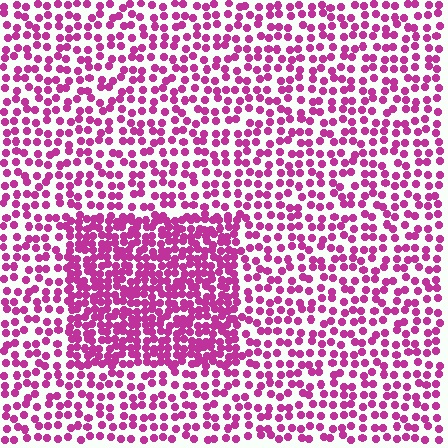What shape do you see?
I see a rectangle.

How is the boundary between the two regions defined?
The boundary is defined by a change in element density (approximately 2.0x ratio). All elements are the same color, size, and shape.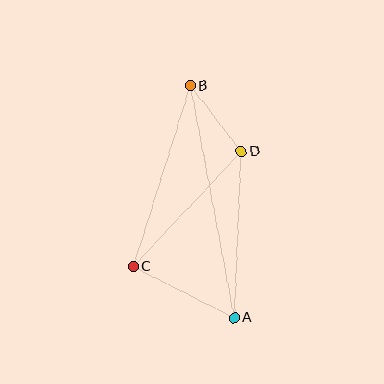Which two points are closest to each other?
Points B and D are closest to each other.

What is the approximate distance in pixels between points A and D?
The distance between A and D is approximately 167 pixels.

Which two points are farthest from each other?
Points A and B are farthest from each other.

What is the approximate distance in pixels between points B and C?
The distance between B and C is approximately 190 pixels.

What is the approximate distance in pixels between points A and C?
The distance between A and C is approximately 113 pixels.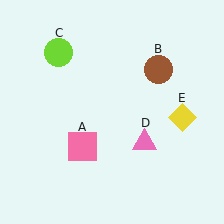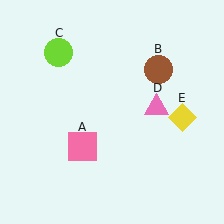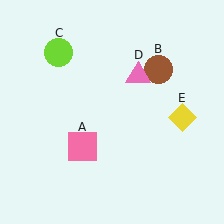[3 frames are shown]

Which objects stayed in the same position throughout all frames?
Pink square (object A) and brown circle (object B) and lime circle (object C) and yellow diamond (object E) remained stationary.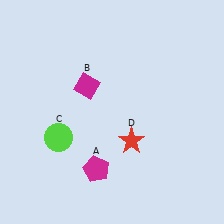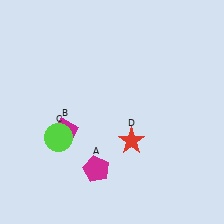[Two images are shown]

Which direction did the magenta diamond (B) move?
The magenta diamond (B) moved down.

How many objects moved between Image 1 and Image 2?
1 object moved between the two images.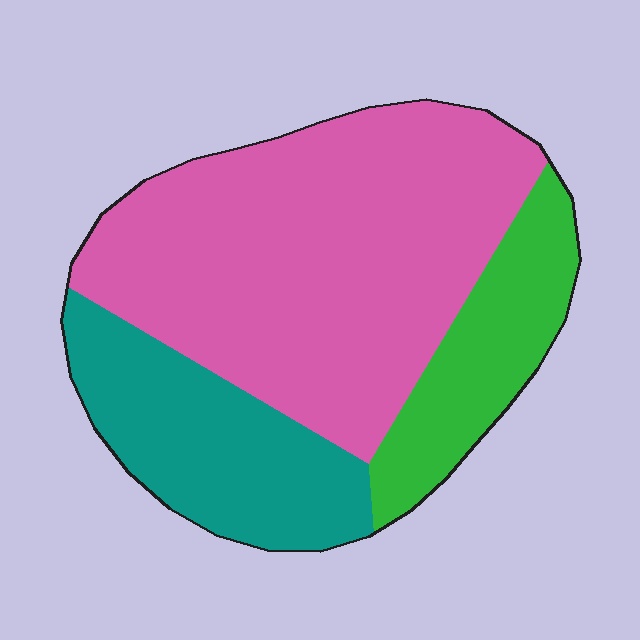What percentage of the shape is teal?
Teal covers roughly 25% of the shape.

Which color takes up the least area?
Green, at roughly 20%.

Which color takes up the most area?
Pink, at roughly 60%.